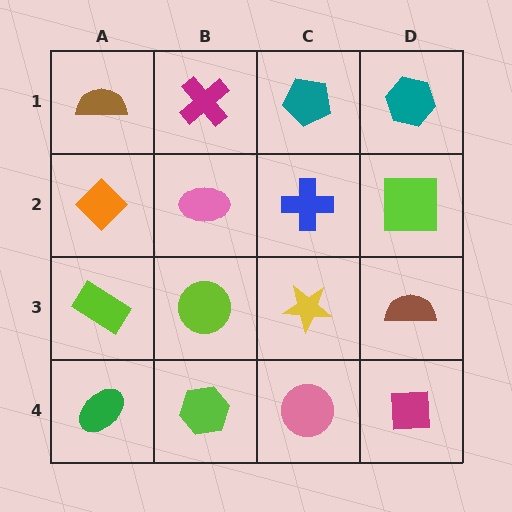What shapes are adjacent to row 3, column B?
A pink ellipse (row 2, column B), a lime hexagon (row 4, column B), a lime rectangle (row 3, column A), a yellow star (row 3, column C).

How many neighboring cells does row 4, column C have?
3.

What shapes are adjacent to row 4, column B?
A lime circle (row 3, column B), a green ellipse (row 4, column A), a pink circle (row 4, column C).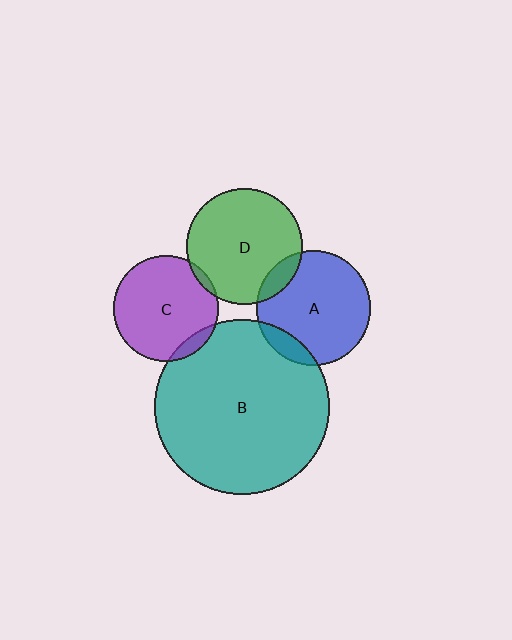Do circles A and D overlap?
Yes.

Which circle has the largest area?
Circle B (teal).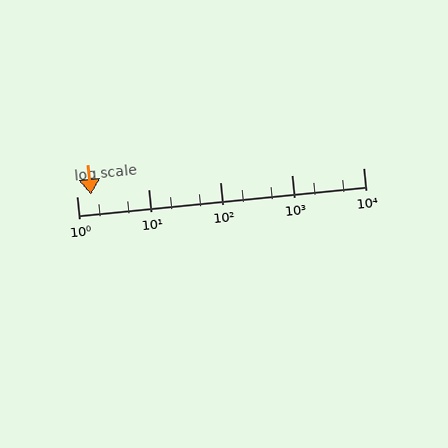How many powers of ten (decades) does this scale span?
The scale spans 4 decades, from 1 to 10000.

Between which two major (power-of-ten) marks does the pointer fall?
The pointer is between 1 and 10.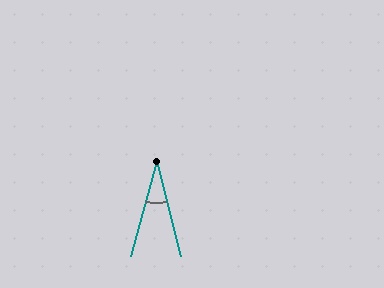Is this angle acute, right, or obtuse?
It is acute.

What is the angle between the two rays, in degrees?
Approximately 29 degrees.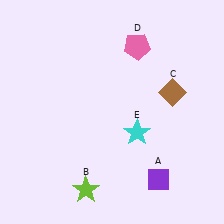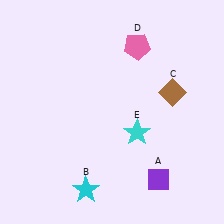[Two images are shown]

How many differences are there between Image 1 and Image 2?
There is 1 difference between the two images.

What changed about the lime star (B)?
In Image 1, B is lime. In Image 2, it changed to cyan.